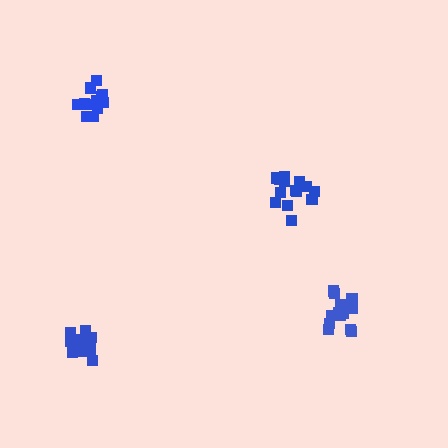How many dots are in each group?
Group 1: 15 dots, Group 2: 12 dots, Group 3: 13 dots, Group 4: 15 dots (55 total).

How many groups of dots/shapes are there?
There are 4 groups.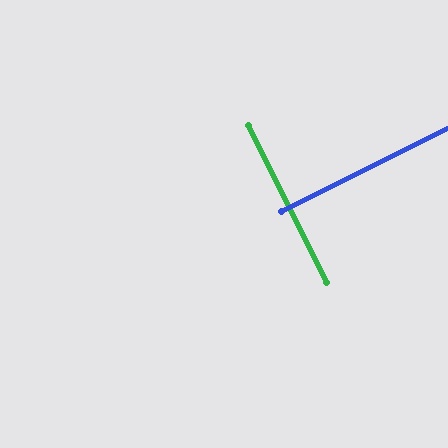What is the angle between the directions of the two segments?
Approximately 90 degrees.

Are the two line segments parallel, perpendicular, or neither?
Perpendicular — they meet at approximately 90°.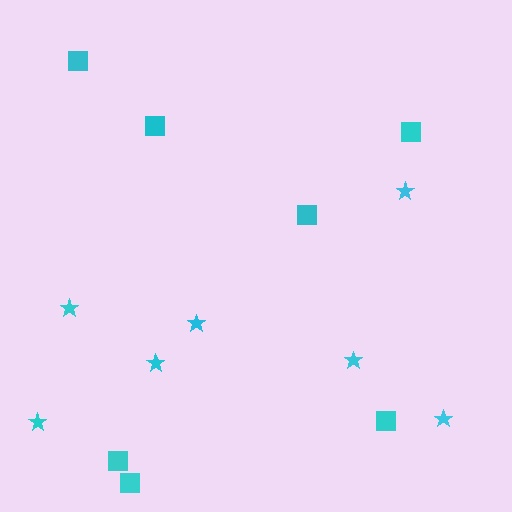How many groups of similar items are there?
There are 2 groups: one group of stars (7) and one group of squares (7).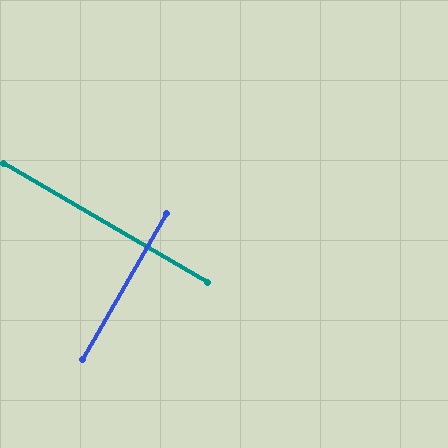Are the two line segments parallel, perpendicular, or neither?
Perpendicular — they meet at approximately 90°.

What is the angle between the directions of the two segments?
Approximately 90 degrees.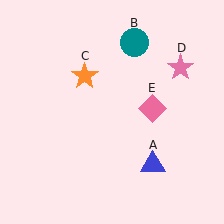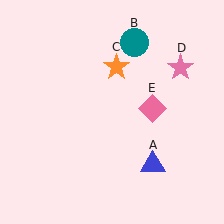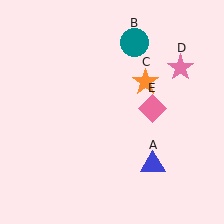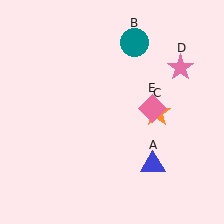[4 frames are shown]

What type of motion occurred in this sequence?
The orange star (object C) rotated clockwise around the center of the scene.